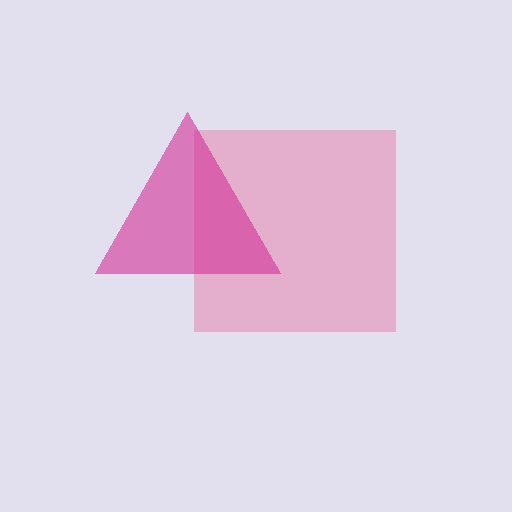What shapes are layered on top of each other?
The layered shapes are: a pink square, a magenta triangle.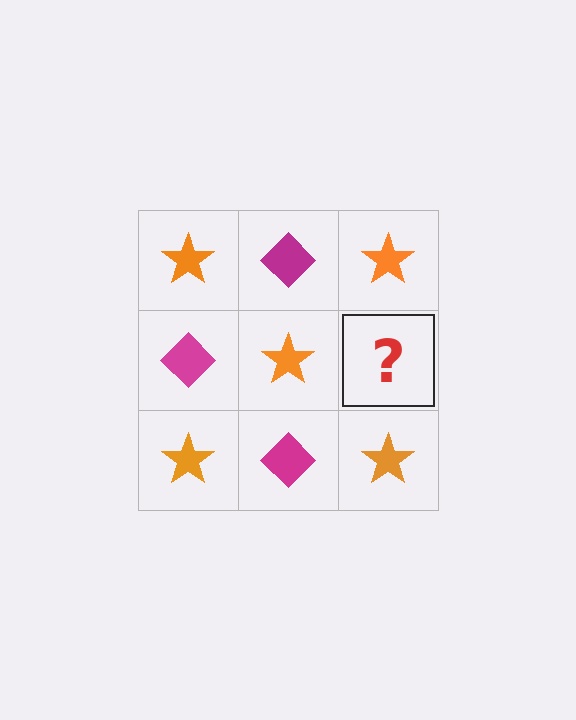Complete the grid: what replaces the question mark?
The question mark should be replaced with a magenta diamond.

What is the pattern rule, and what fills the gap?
The rule is that it alternates orange star and magenta diamond in a checkerboard pattern. The gap should be filled with a magenta diamond.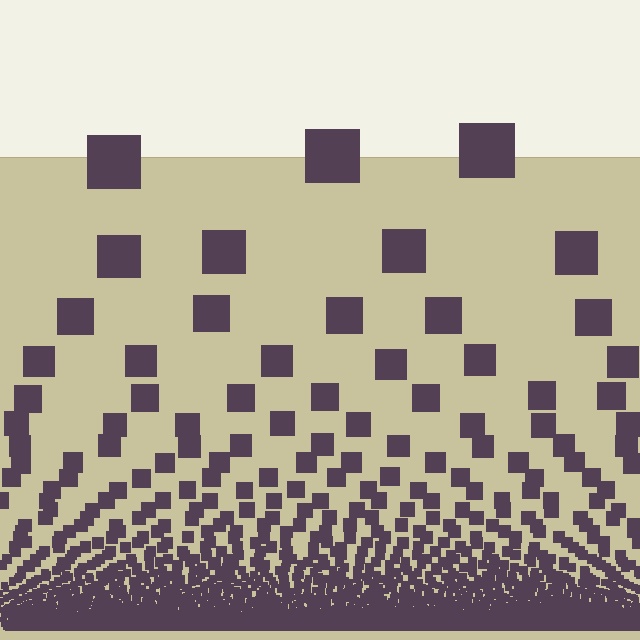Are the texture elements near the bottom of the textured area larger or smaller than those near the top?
Smaller. The gradient is inverted — elements near the bottom are smaller and denser.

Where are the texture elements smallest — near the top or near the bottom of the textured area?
Near the bottom.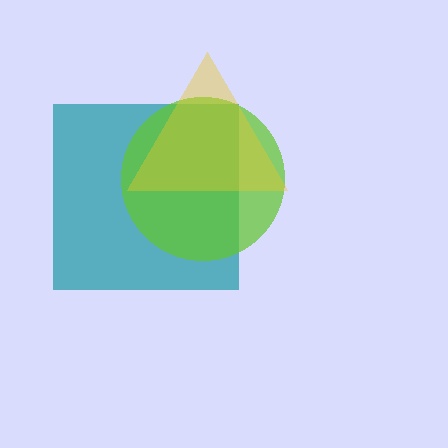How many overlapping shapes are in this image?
There are 3 overlapping shapes in the image.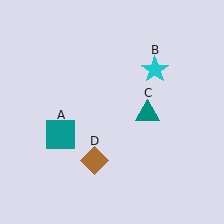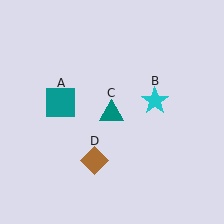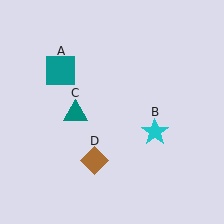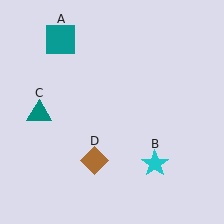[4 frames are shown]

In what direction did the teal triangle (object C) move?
The teal triangle (object C) moved left.